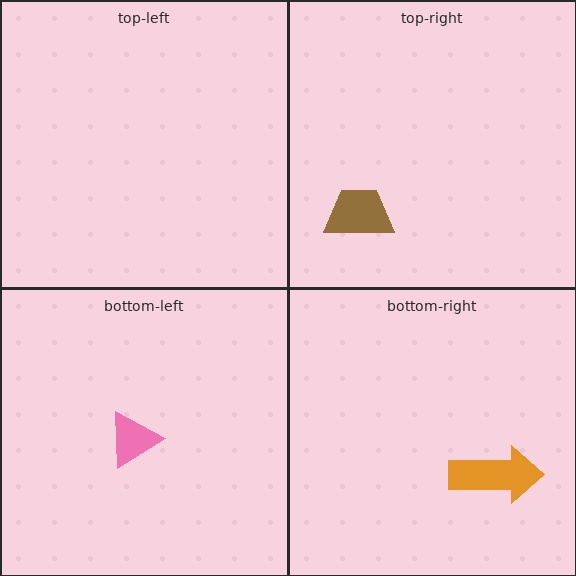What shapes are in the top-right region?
The brown trapezoid.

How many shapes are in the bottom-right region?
1.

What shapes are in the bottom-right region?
The orange arrow.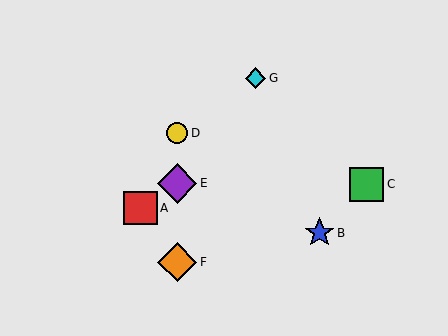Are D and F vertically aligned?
Yes, both are at x≈177.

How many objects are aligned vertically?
3 objects (D, E, F) are aligned vertically.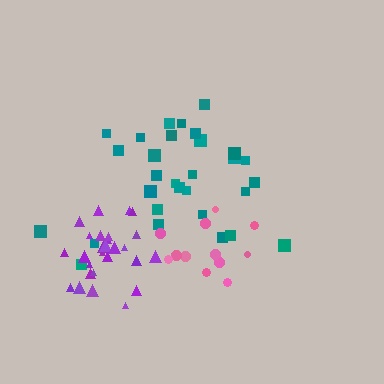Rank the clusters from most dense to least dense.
purple, pink, teal.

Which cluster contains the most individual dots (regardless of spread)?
Teal (30).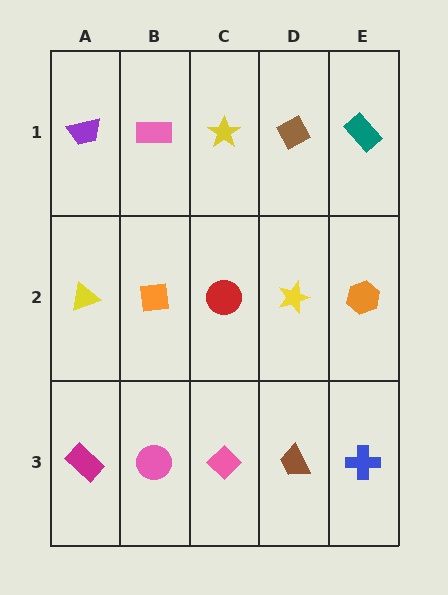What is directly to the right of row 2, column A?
An orange square.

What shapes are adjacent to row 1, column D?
A yellow star (row 2, column D), a yellow star (row 1, column C), a teal rectangle (row 1, column E).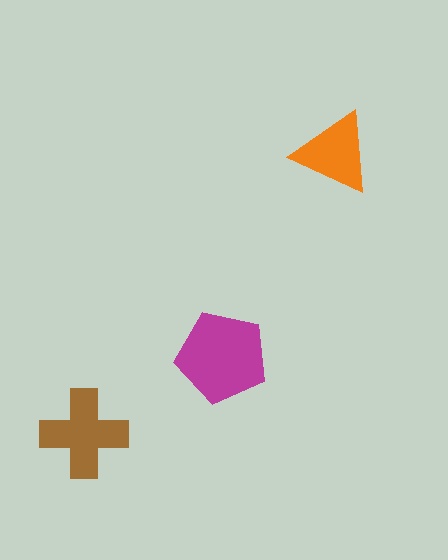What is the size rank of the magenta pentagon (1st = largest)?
1st.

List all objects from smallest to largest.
The orange triangle, the brown cross, the magenta pentagon.